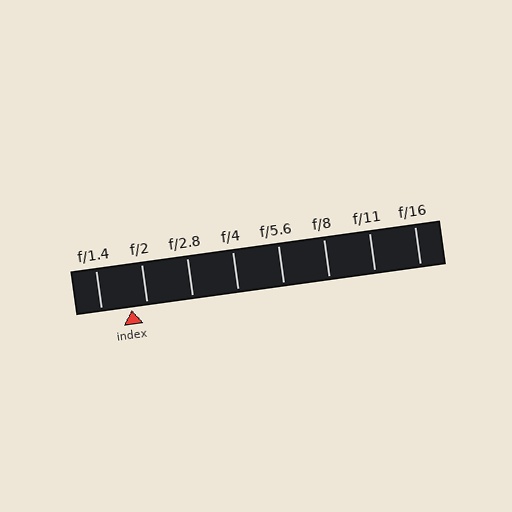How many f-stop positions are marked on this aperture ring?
There are 8 f-stop positions marked.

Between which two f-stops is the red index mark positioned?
The index mark is between f/1.4 and f/2.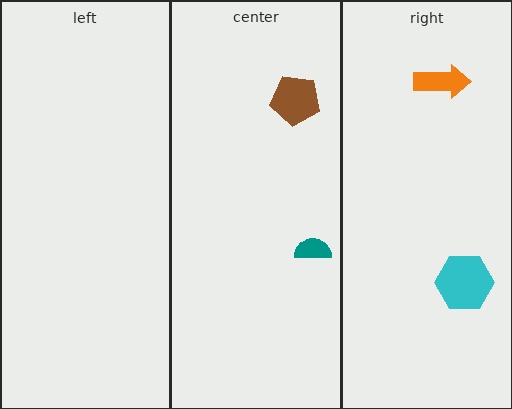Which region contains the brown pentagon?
The center region.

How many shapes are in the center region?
2.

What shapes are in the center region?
The brown pentagon, the teal semicircle.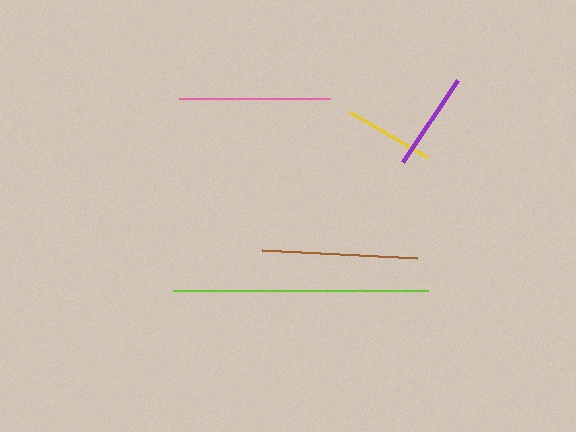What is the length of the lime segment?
The lime segment is approximately 255 pixels long.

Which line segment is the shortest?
The yellow line is the shortest at approximately 89 pixels.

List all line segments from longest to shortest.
From longest to shortest: lime, brown, pink, purple, yellow.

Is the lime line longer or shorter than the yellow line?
The lime line is longer than the yellow line.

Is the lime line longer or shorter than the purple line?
The lime line is longer than the purple line.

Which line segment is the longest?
The lime line is the longest at approximately 255 pixels.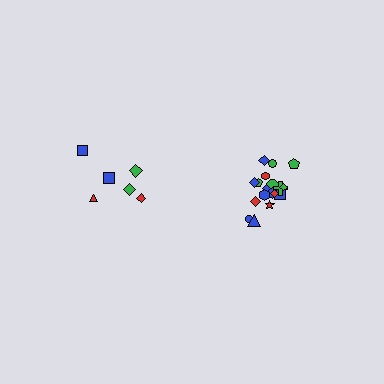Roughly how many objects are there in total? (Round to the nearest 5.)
Roughly 25 objects in total.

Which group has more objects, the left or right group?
The right group.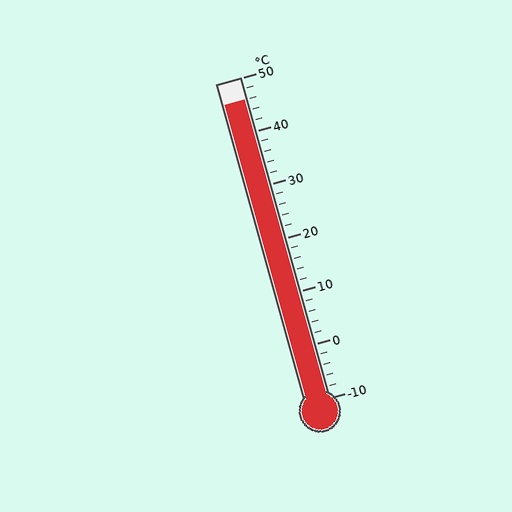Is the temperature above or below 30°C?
The temperature is above 30°C.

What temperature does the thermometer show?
The thermometer shows approximately 46°C.